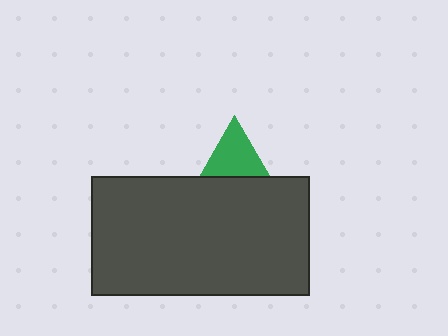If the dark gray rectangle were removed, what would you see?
You would see the complete green triangle.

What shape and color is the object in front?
The object in front is a dark gray rectangle.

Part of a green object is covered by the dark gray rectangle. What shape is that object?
It is a triangle.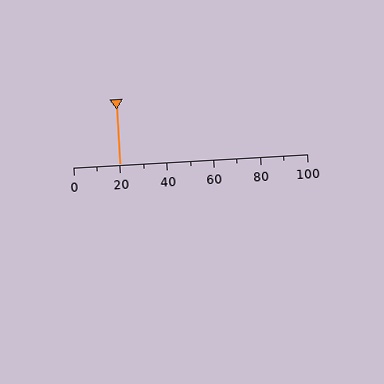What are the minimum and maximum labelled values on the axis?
The axis runs from 0 to 100.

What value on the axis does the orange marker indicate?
The marker indicates approximately 20.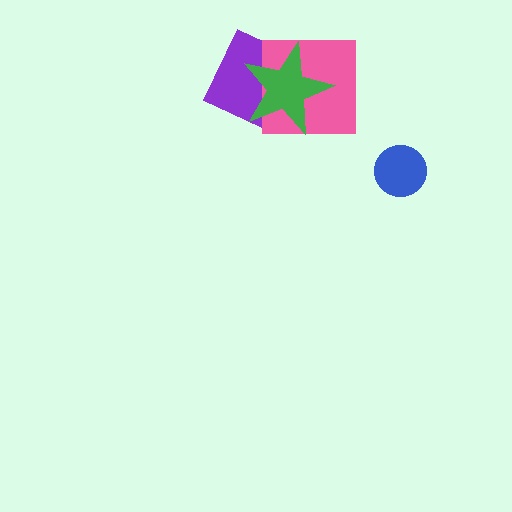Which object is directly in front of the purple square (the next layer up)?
The pink square is directly in front of the purple square.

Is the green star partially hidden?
No, no other shape covers it.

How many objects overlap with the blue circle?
0 objects overlap with the blue circle.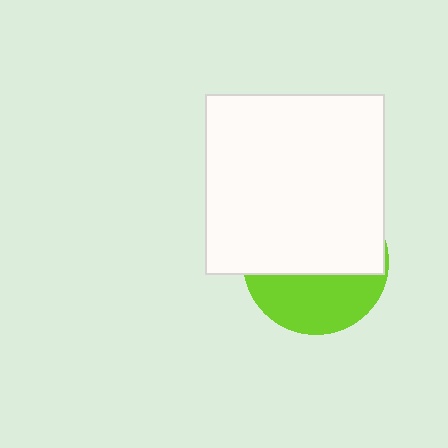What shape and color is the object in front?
The object in front is a white square.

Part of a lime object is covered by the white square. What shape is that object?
It is a circle.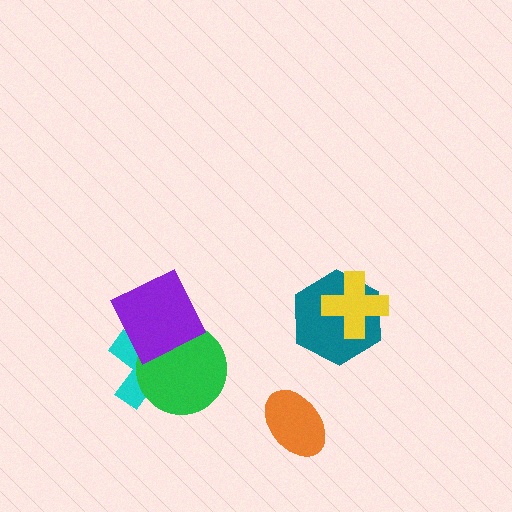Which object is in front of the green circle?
The purple square is in front of the green circle.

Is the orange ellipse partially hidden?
No, no other shape covers it.